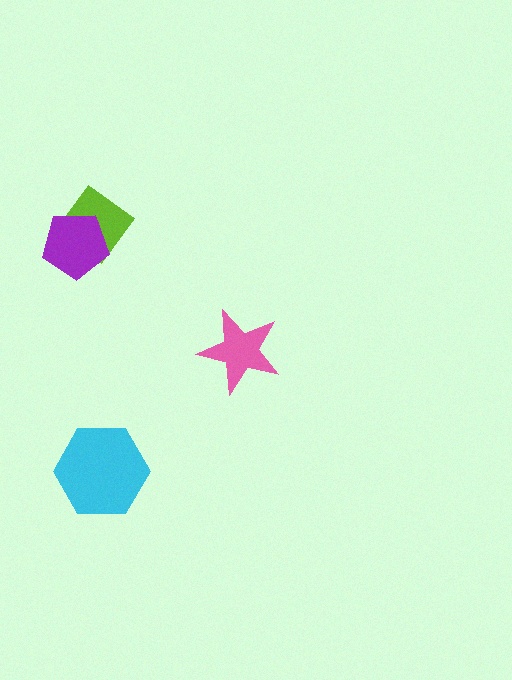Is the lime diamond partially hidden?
Yes, it is partially covered by another shape.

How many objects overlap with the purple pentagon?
1 object overlaps with the purple pentagon.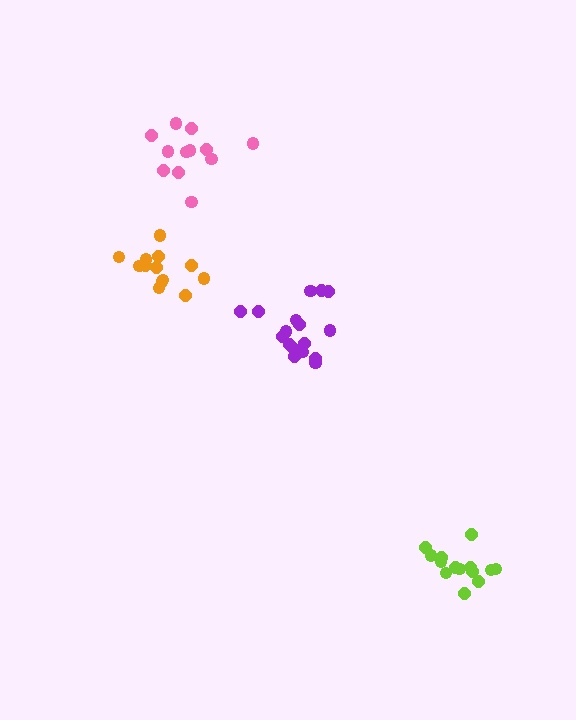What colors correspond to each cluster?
The clusters are colored: lime, orange, pink, purple.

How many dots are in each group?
Group 1: 14 dots, Group 2: 13 dots, Group 3: 12 dots, Group 4: 17 dots (56 total).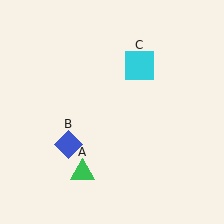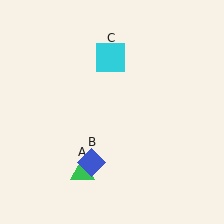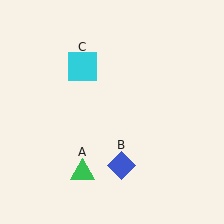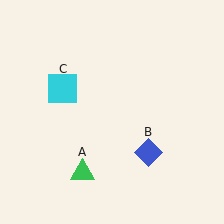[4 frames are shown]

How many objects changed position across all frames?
2 objects changed position: blue diamond (object B), cyan square (object C).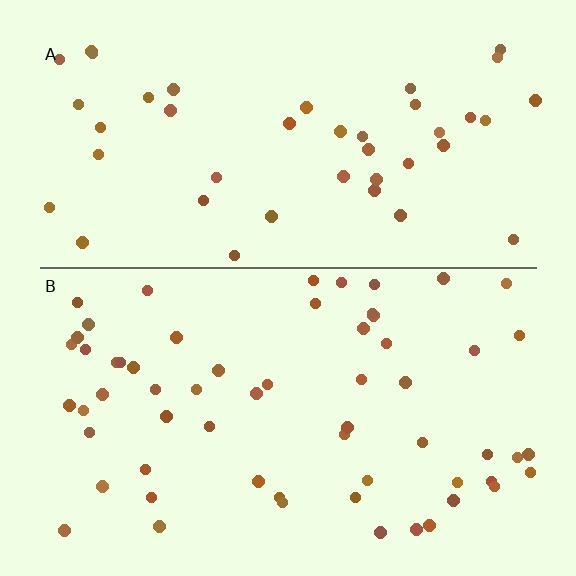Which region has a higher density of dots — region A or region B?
B (the bottom).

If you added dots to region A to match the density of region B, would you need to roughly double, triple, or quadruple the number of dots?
Approximately double.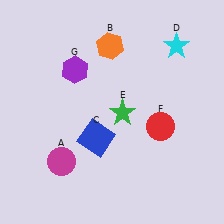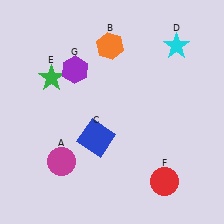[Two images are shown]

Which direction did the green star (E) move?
The green star (E) moved left.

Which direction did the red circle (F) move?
The red circle (F) moved down.